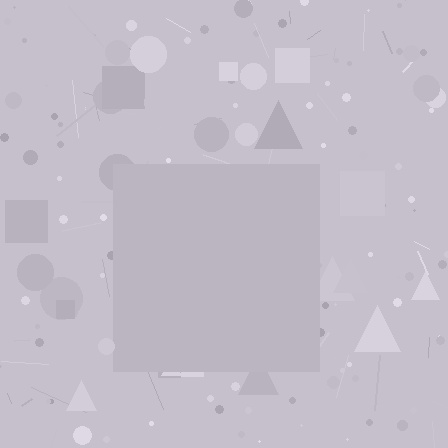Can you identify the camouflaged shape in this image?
The camouflaged shape is a square.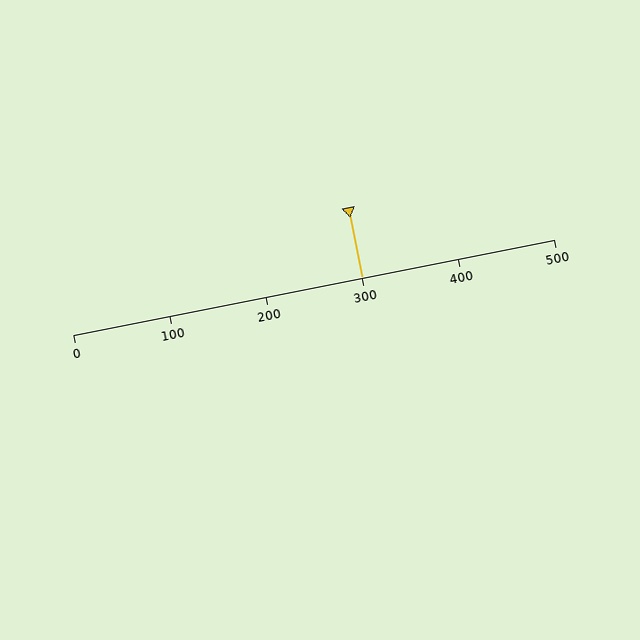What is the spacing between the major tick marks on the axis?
The major ticks are spaced 100 apart.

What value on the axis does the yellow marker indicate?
The marker indicates approximately 300.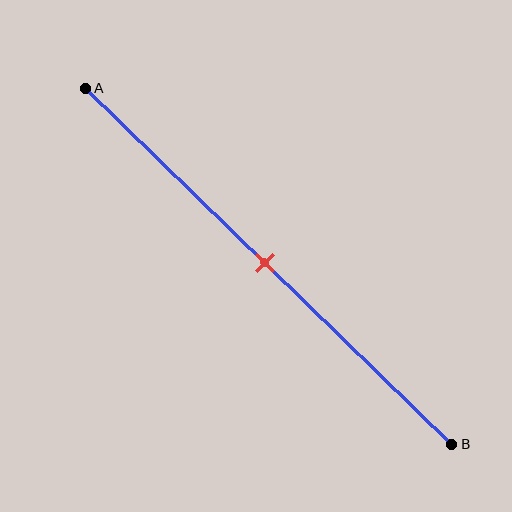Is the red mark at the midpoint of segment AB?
Yes, the mark is approximately at the midpoint.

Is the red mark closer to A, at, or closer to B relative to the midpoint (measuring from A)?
The red mark is approximately at the midpoint of segment AB.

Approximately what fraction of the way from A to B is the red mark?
The red mark is approximately 50% of the way from A to B.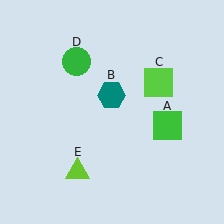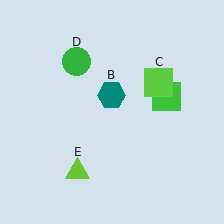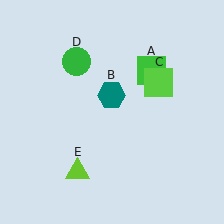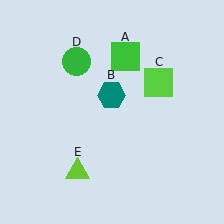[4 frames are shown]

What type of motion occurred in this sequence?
The green square (object A) rotated counterclockwise around the center of the scene.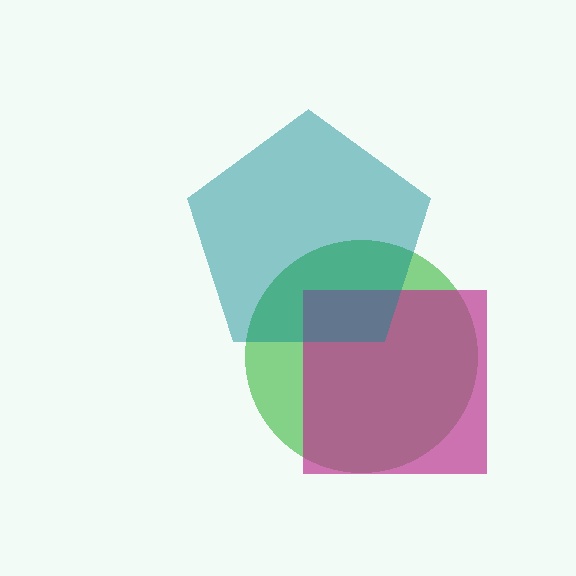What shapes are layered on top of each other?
The layered shapes are: a green circle, a magenta square, a teal pentagon.